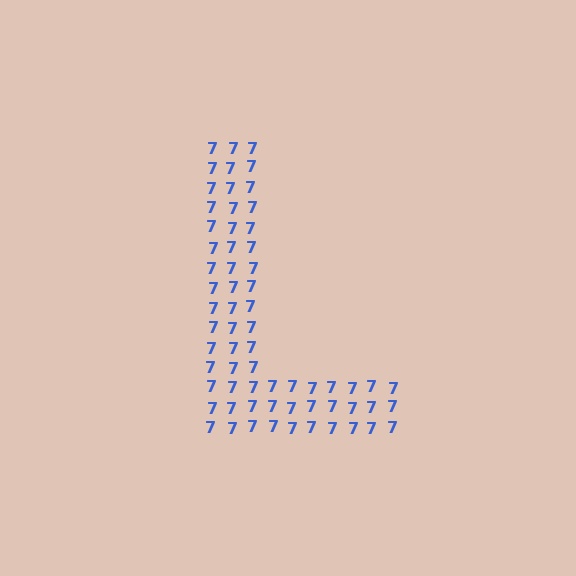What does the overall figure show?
The overall figure shows the letter L.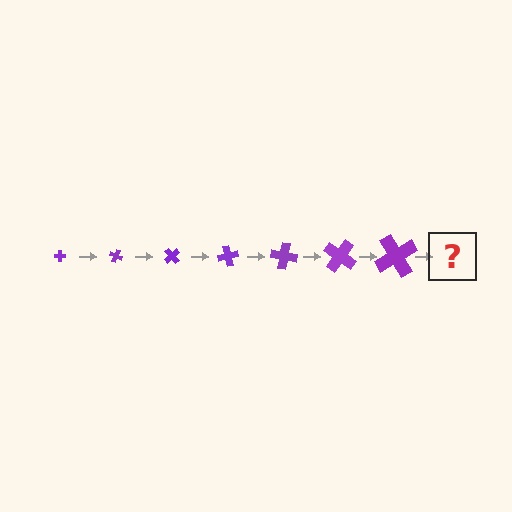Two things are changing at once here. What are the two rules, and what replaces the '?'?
The two rules are that the cross grows larger each step and it rotates 25 degrees each step. The '?' should be a cross, larger than the previous one and rotated 175 degrees from the start.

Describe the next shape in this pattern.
It should be a cross, larger than the previous one and rotated 175 degrees from the start.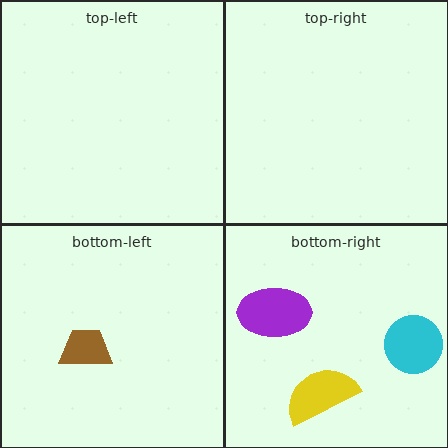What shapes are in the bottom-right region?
The yellow semicircle, the purple ellipse, the cyan circle.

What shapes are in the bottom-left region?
The brown trapezoid.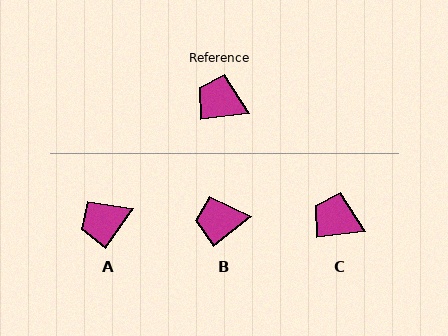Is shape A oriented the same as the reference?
No, it is off by about 49 degrees.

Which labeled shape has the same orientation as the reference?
C.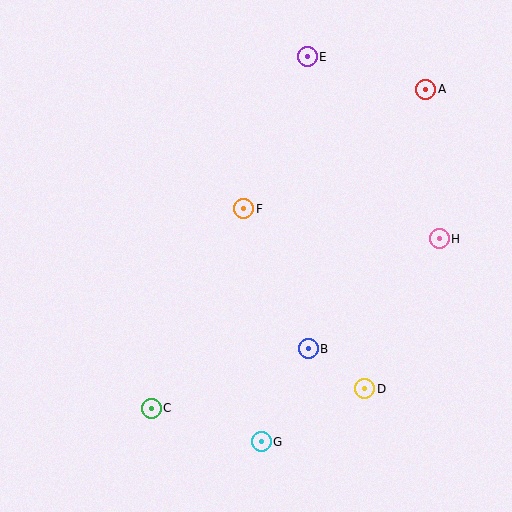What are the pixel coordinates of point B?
Point B is at (308, 349).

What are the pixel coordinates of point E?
Point E is at (307, 57).